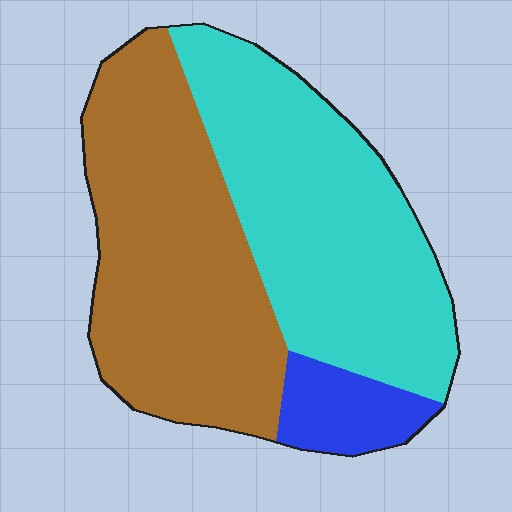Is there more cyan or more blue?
Cyan.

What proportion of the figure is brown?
Brown covers about 45% of the figure.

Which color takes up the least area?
Blue, at roughly 10%.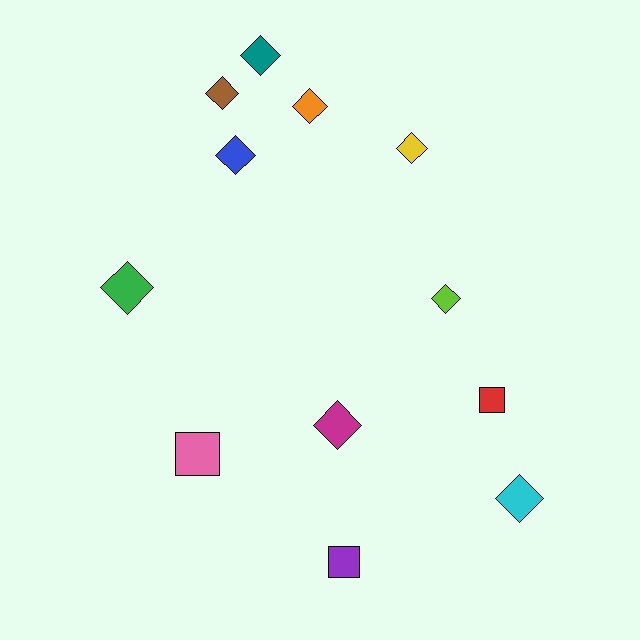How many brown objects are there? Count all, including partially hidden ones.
There is 1 brown object.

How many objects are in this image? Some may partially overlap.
There are 12 objects.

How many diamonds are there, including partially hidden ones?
There are 9 diamonds.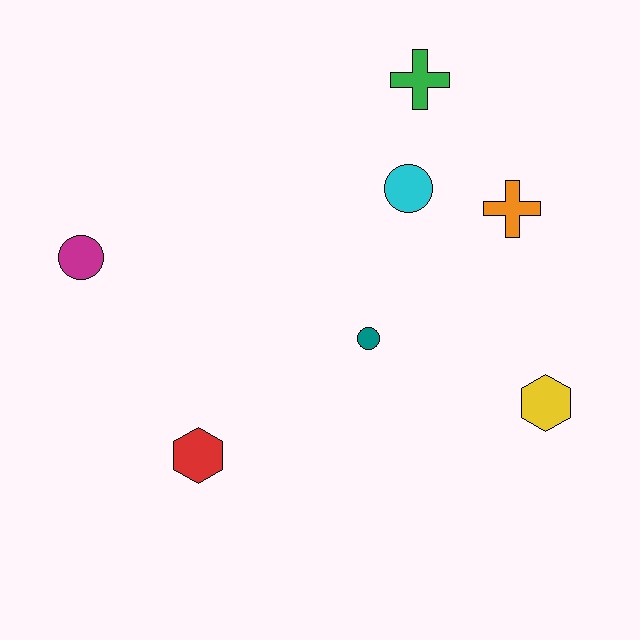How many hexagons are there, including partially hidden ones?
There are 2 hexagons.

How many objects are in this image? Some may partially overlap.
There are 7 objects.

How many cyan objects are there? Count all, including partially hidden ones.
There is 1 cyan object.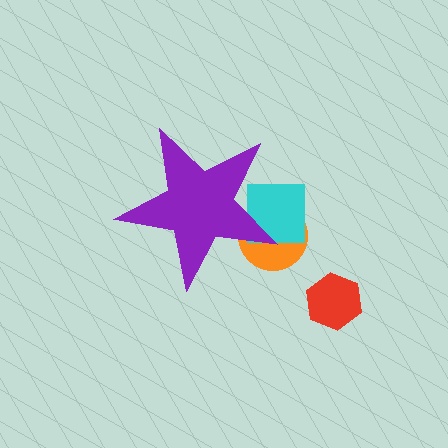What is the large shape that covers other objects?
A purple star.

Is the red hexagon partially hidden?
No, the red hexagon is fully visible.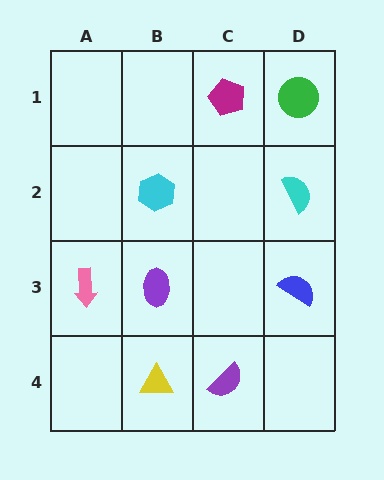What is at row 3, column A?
A pink arrow.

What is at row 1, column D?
A green circle.